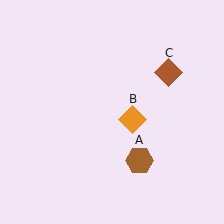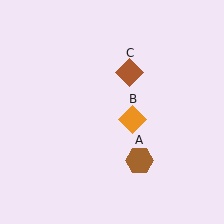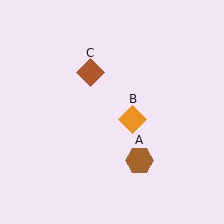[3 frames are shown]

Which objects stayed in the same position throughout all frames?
Brown hexagon (object A) and orange diamond (object B) remained stationary.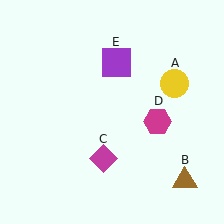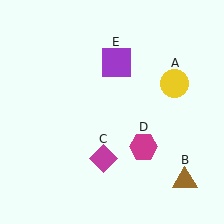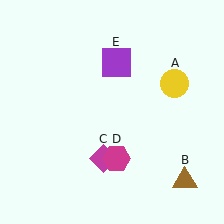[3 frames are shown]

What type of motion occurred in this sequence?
The magenta hexagon (object D) rotated clockwise around the center of the scene.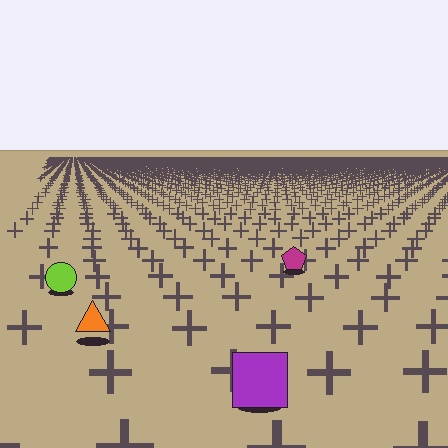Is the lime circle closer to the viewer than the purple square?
No. The purple square is closer — you can tell from the texture gradient: the ground texture is coarser near it.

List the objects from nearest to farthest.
From nearest to farthest: the purple square, the orange triangle, the lime circle, the magenta pentagon.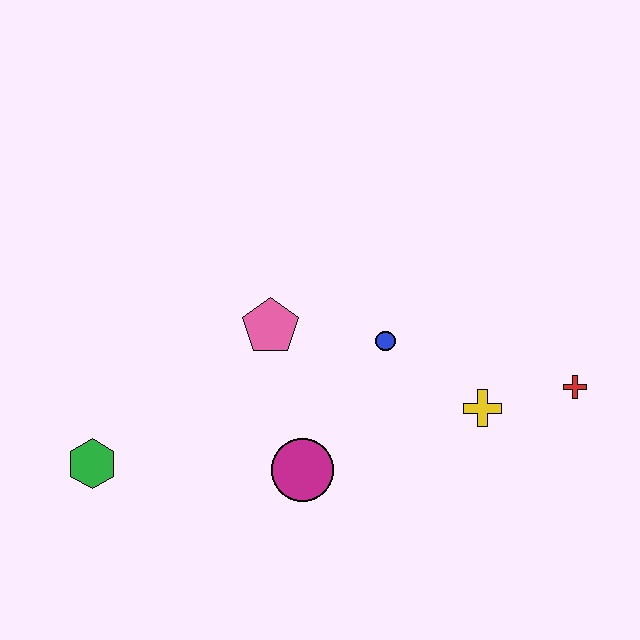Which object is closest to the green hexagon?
The magenta circle is closest to the green hexagon.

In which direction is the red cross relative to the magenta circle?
The red cross is to the right of the magenta circle.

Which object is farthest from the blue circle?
The green hexagon is farthest from the blue circle.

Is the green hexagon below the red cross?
Yes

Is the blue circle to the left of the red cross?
Yes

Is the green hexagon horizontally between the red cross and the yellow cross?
No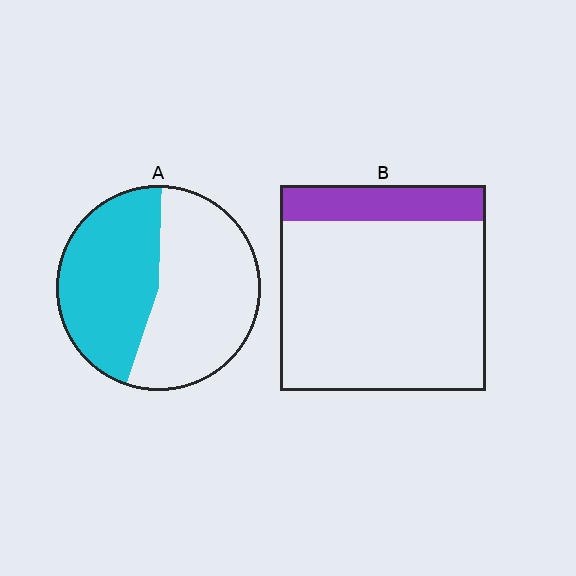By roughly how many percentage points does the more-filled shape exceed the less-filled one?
By roughly 30 percentage points (A over B).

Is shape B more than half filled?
No.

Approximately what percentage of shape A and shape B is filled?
A is approximately 45% and B is approximately 15%.